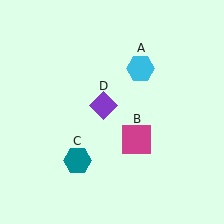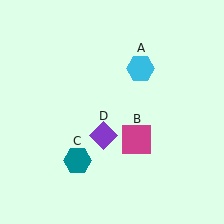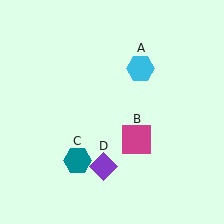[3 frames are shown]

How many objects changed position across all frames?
1 object changed position: purple diamond (object D).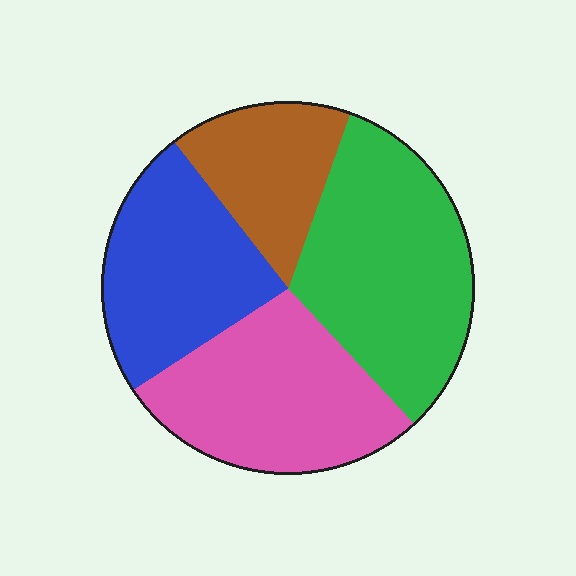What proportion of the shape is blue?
Blue covers 24% of the shape.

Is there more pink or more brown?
Pink.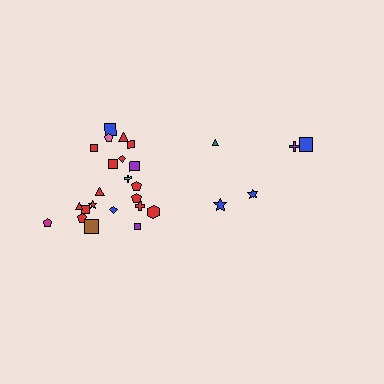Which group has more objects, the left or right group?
The left group.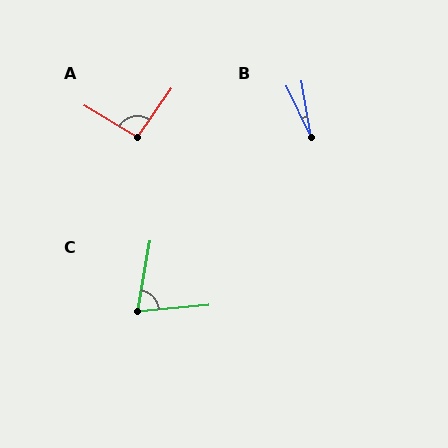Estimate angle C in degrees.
Approximately 75 degrees.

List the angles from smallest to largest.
B (15°), C (75°), A (94°).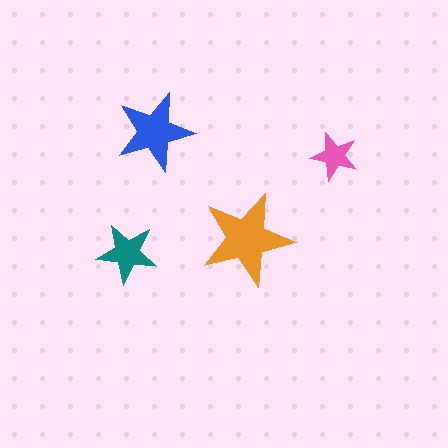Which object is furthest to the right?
The pink star is rightmost.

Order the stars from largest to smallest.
the orange one, the blue one, the teal one, the pink one.